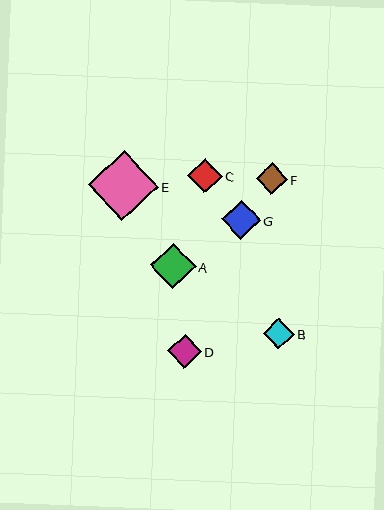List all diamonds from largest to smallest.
From largest to smallest: E, A, G, C, D, F, B.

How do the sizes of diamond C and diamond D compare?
Diamond C and diamond D are approximately the same size.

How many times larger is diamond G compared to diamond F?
Diamond G is approximately 1.3 times the size of diamond F.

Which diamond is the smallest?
Diamond B is the smallest with a size of approximately 31 pixels.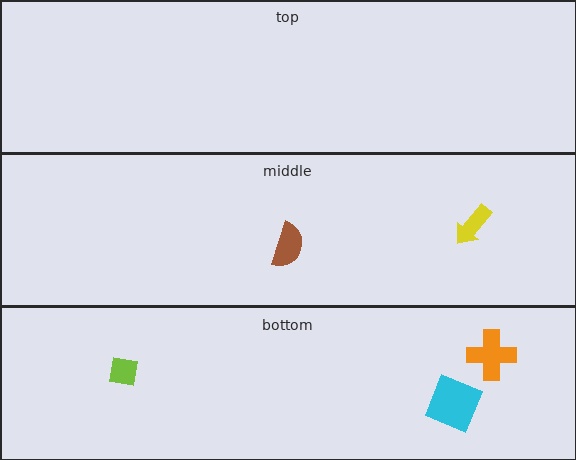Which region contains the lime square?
The bottom region.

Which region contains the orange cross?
The bottom region.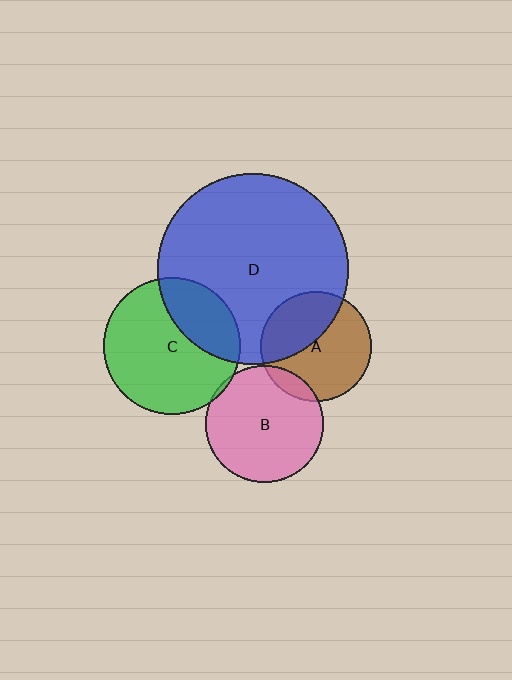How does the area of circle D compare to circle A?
Approximately 3.0 times.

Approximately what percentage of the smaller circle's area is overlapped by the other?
Approximately 10%.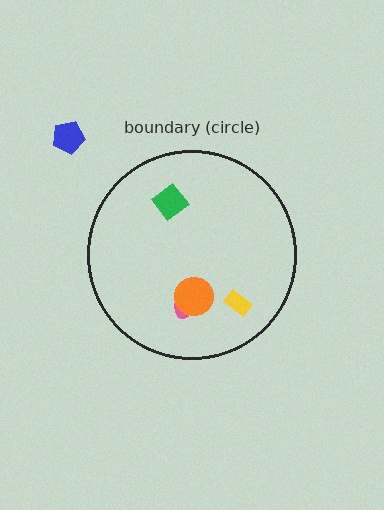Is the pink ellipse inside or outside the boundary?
Inside.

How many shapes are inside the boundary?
4 inside, 1 outside.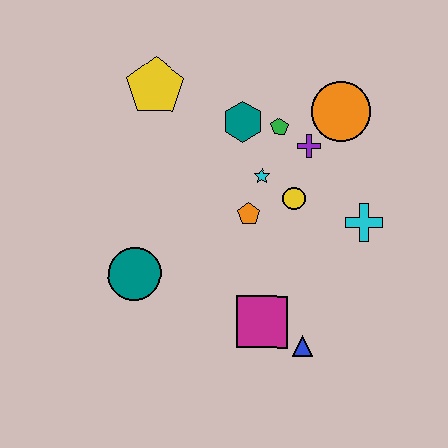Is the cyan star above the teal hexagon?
No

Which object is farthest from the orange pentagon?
The yellow pentagon is farthest from the orange pentagon.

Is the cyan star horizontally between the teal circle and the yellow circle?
Yes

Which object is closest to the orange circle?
The purple cross is closest to the orange circle.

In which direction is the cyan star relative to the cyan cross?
The cyan star is to the left of the cyan cross.